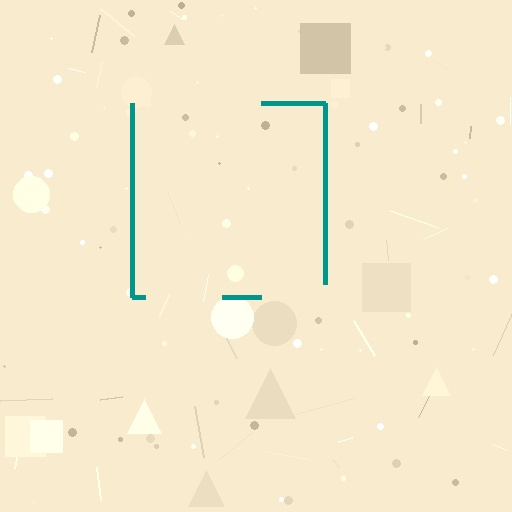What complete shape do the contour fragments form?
The contour fragments form a square.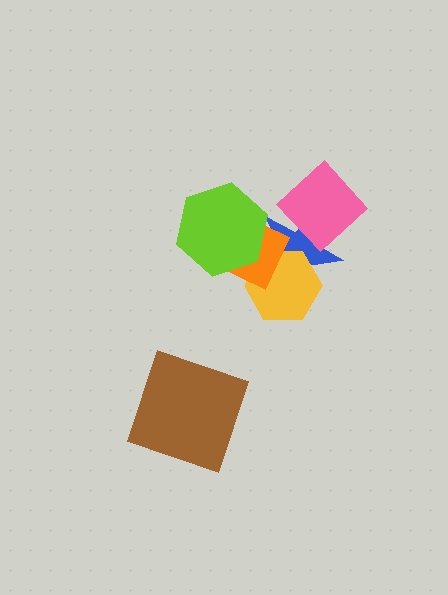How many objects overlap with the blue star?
4 objects overlap with the blue star.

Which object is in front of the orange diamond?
The lime hexagon is in front of the orange diamond.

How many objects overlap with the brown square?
0 objects overlap with the brown square.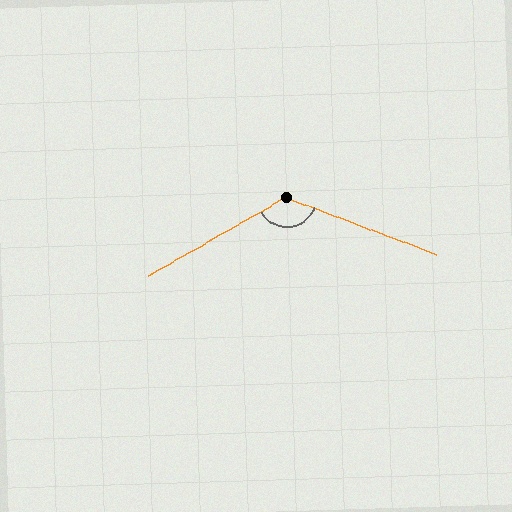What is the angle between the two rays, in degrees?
Approximately 130 degrees.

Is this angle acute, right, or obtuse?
It is obtuse.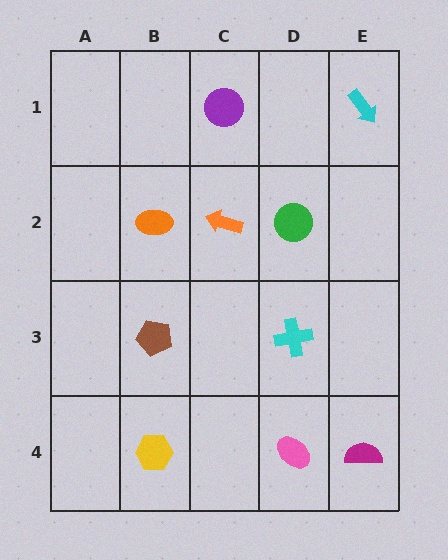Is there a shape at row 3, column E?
No, that cell is empty.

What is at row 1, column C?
A purple circle.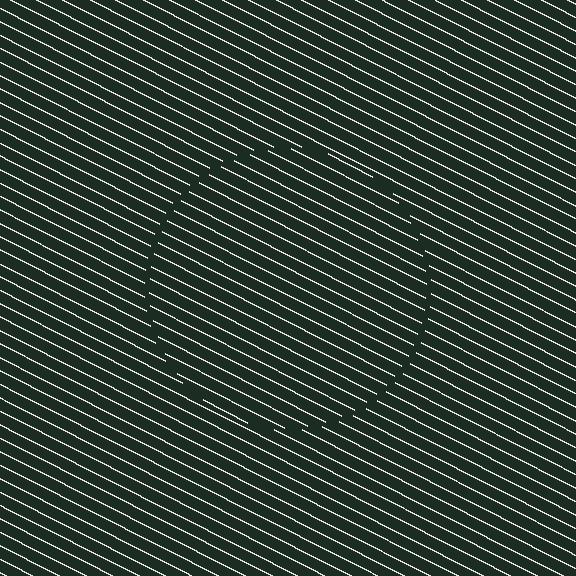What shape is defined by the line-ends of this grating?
An illusory circle. The interior of the shape contains the same grating, shifted by half a period — the contour is defined by the phase discontinuity where line-ends from the inner and outer gratings abut.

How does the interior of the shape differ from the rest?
The interior of the shape contains the same grating, shifted by half a period — the contour is defined by the phase discontinuity where line-ends from the inner and outer gratings abut.